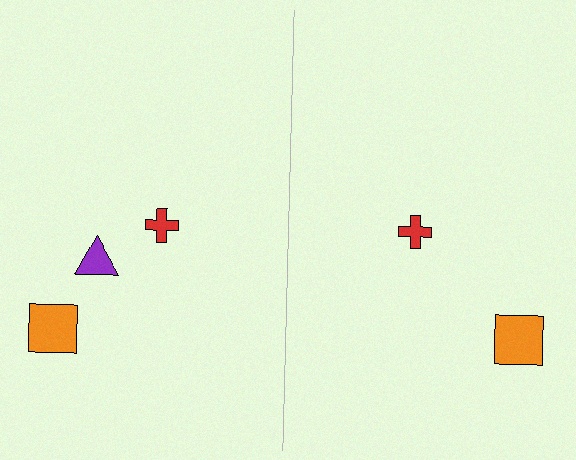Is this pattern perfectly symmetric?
No, the pattern is not perfectly symmetric. A purple triangle is missing from the right side.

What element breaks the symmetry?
A purple triangle is missing from the right side.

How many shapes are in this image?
There are 5 shapes in this image.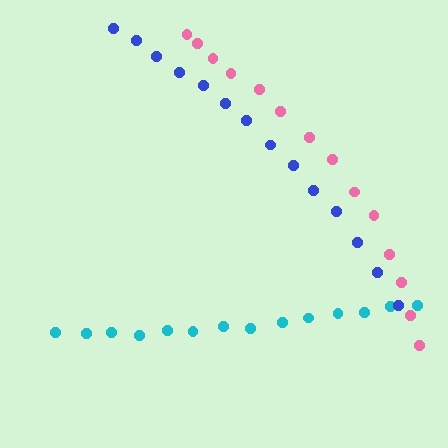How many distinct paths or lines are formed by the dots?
There are 3 distinct paths.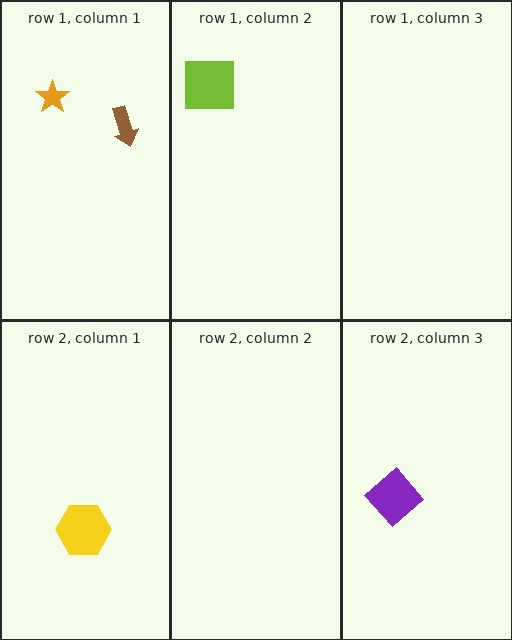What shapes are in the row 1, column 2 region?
The lime square.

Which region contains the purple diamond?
The row 2, column 3 region.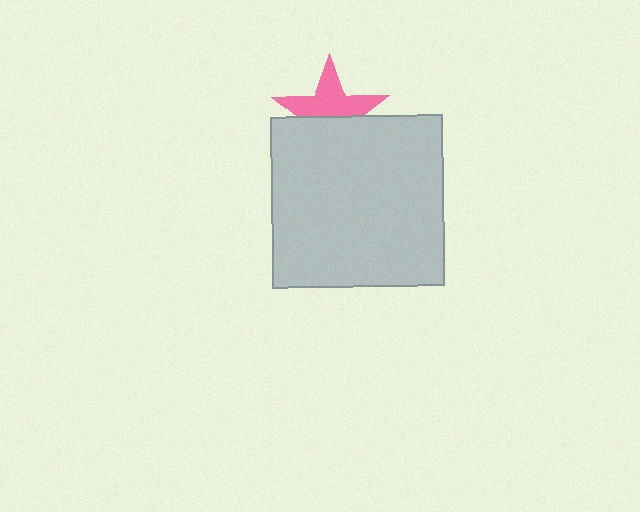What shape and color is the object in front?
The object in front is a light gray square.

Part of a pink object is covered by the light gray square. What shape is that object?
It is a star.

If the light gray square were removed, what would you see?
You would see the complete pink star.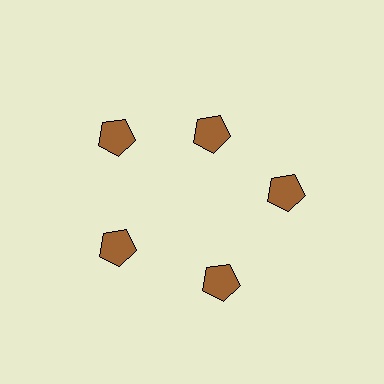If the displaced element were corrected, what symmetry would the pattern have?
It would have 5-fold rotational symmetry — the pattern would map onto itself every 72 degrees.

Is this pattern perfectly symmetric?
No. The 5 brown pentagons are arranged in a ring, but one element near the 1 o'clock position is pulled inward toward the center, breaking the 5-fold rotational symmetry.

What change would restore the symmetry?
The symmetry would be restored by moving it outward, back onto the ring so that all 5 pentagons sit at equal angles and equal distance from the center.